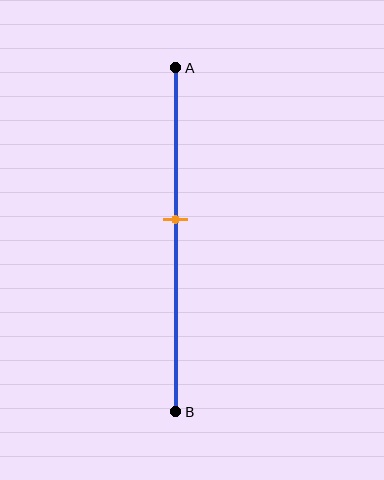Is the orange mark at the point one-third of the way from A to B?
No, the mark is at about 45% from A, not at the 33% one-third point.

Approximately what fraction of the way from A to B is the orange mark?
The orange mark is approximately 45% of the way from A to B.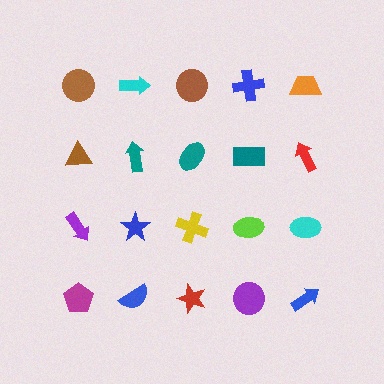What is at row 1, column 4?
A blue cross.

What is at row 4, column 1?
A magenta pentagon.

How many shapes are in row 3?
5 shapes.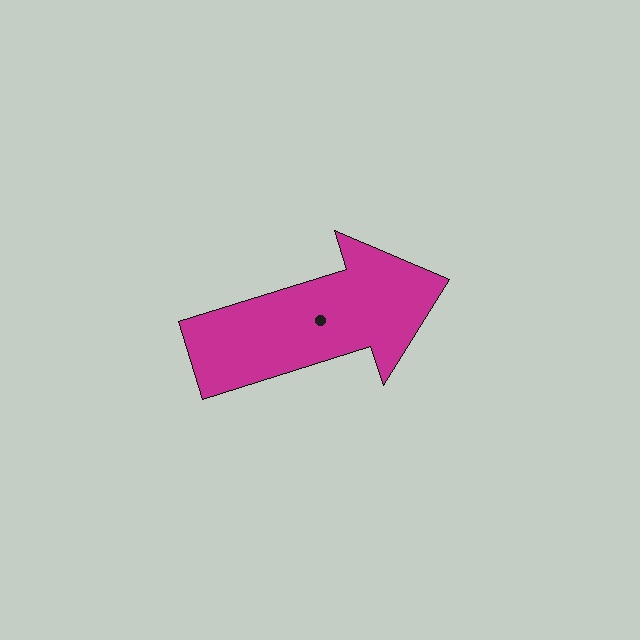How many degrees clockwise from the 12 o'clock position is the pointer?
Approximately 73 degrees.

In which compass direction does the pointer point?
East.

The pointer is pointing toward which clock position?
Roughly 2 o'clock.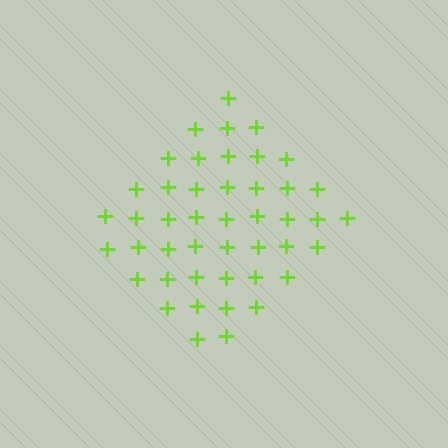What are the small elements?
The small elements are plus signs.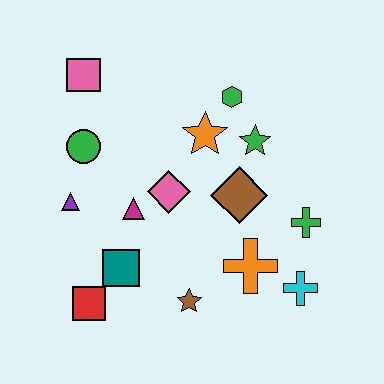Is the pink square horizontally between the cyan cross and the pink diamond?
No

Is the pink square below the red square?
No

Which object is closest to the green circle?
The purple triangle is closest to the green circle.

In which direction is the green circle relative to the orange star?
The green circle is to the left of the orange star.